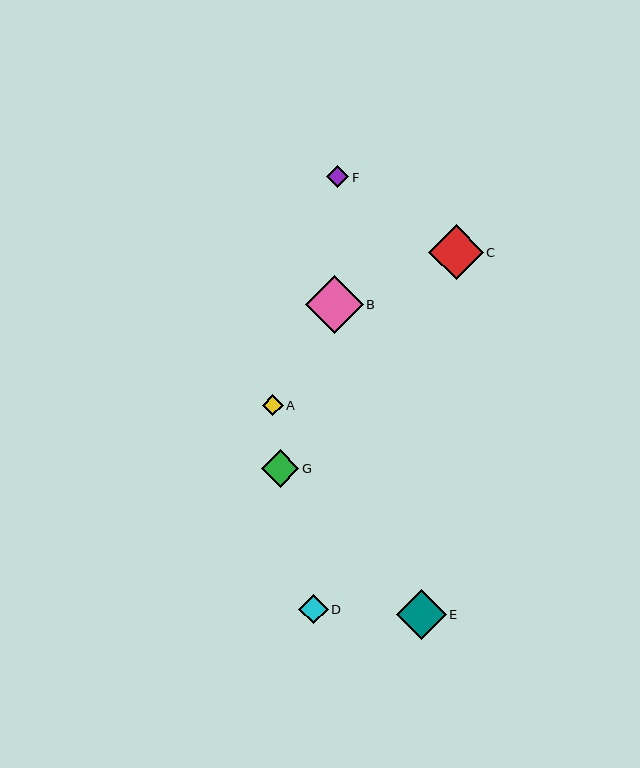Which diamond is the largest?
Diamond B is the largest with a size of approximately 58 pixels.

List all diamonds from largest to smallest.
From largest to smallest: B, C, E, G, D, F, A.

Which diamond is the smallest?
Diamond A is the smallest with a size of approximately 21 pixels.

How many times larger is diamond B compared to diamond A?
Diamond B is approximately 2.8 times the size of diamond A.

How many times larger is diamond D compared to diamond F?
Diamond D is approximately 1.3 times the size of diamond F.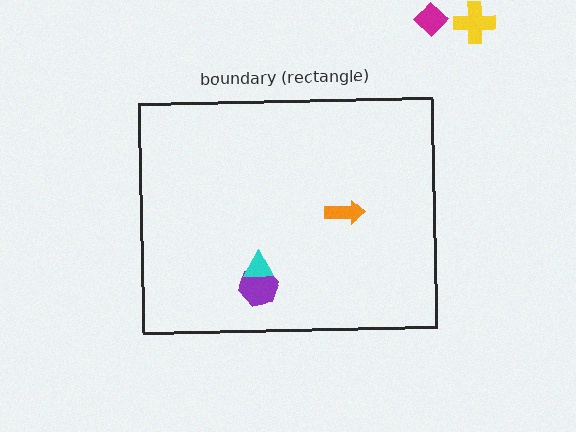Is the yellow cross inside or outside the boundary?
Outside.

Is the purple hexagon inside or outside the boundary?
Inside.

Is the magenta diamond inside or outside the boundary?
Outside.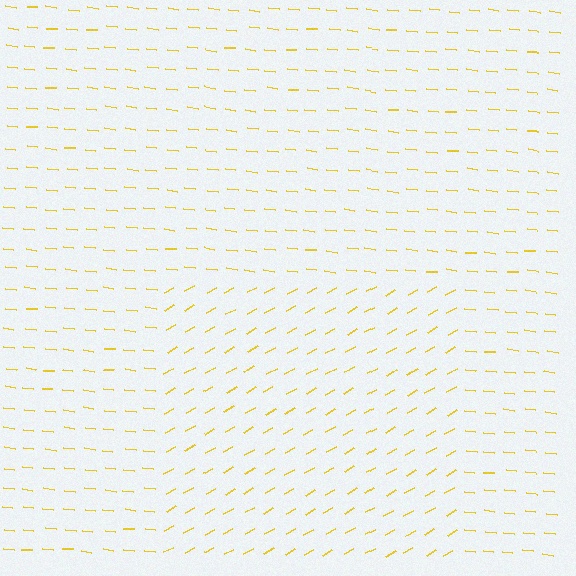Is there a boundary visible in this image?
Yes, there is a texture boundary formed by a change in line orientation.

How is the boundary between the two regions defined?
The boundary is defined purely by a change in line orientation (approximately 36 degrees difference). All lines are the same color and thickness.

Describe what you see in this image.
The image is filled with small yellow line segments. A rectangle region in the image has lines oriented differently from the surrounding lines, creating a visible texture boundary.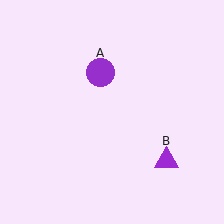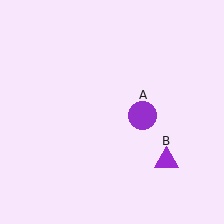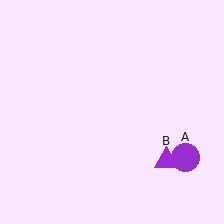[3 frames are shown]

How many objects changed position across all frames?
1 object changed position: purple circle (object A).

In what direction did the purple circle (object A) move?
The purple circle (object A) moved down and to the right.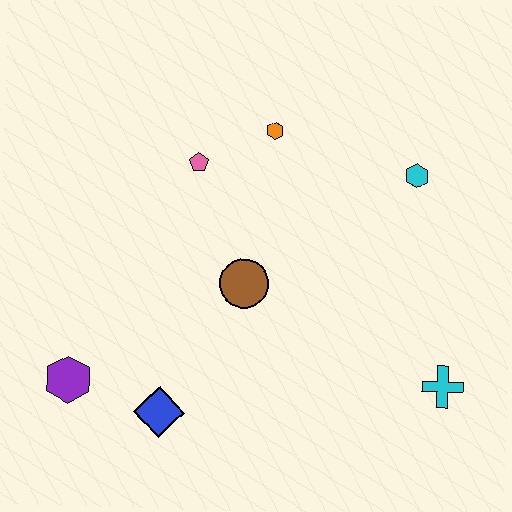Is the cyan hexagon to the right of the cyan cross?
No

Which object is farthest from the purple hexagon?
The cyan hexagon is farthest from the purple hexagon.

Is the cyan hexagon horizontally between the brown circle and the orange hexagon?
No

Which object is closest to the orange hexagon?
The pink pentagon is closest to the orange hexagon.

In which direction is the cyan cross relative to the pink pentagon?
The cyan cross is to the right of the pink pentagon.